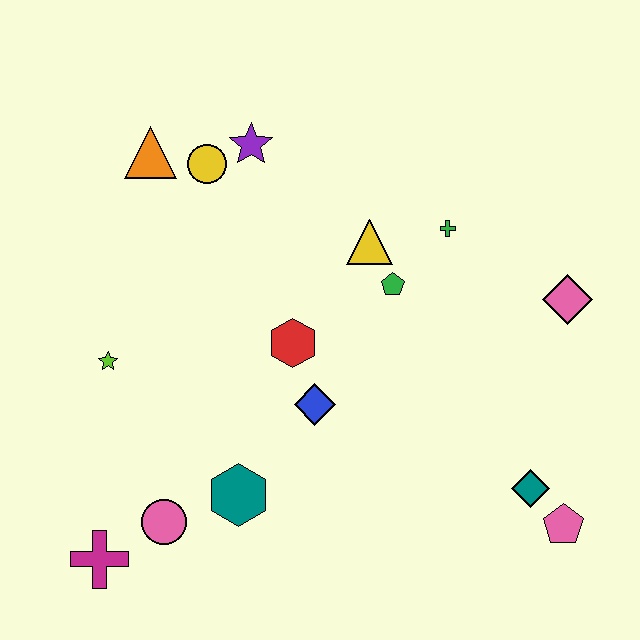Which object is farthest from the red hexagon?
The pink pentagon is farthest from the red hexagon.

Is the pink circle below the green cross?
Yes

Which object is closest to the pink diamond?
The green cross is closest to the pink diamond.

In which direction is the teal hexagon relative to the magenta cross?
The teal hexagon is to the right of the magenta cross.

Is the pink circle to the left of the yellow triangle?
Yes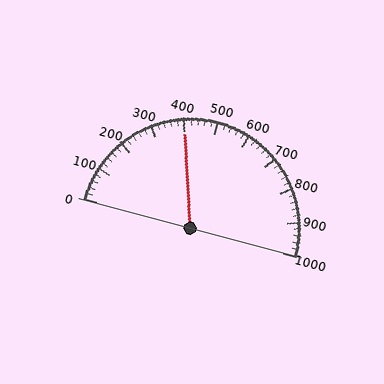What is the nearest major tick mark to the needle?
The nearest major tick mark is 400.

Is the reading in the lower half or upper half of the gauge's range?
The reading is in the lower half of the range (0 to 1000).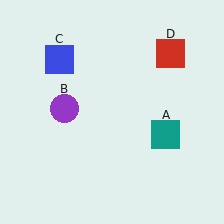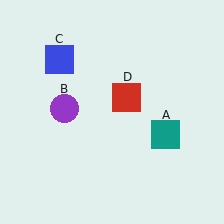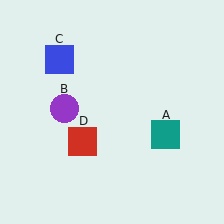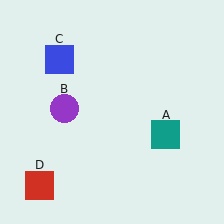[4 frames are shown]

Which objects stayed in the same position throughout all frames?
Teal square (object A) and purple circle (object B) and blue square (object C) remained stationary.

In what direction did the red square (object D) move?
The red square (object D) moved down and to the left.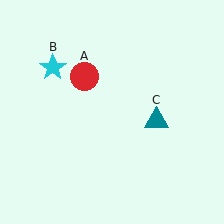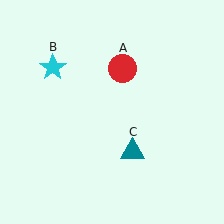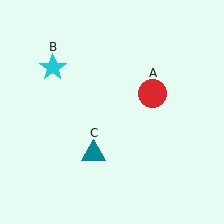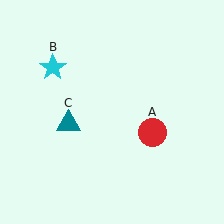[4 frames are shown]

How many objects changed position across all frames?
2 objects changed position: red circle (object A), teal triangle (object C).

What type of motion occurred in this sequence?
The red circle (object A), teal triangle (object C) rotated clockwise around the center of the scene.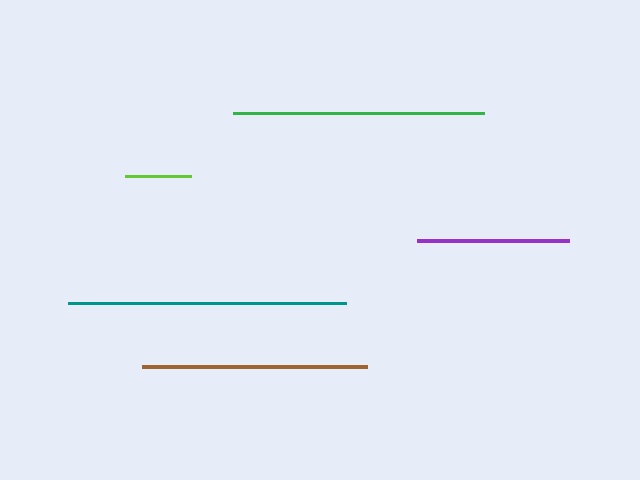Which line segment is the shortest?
The lime line is the shortest at approximately 66 pixels.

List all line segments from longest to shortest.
From longest to shortest: teal, green, brown, purple, lime.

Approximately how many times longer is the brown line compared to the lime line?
The brown line is approximately 3.4 times the length of the lime line.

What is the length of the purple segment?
The purple segment is approximately 152 pixels long.